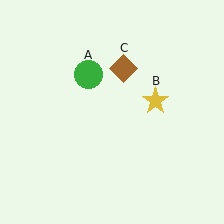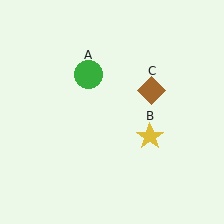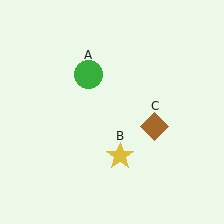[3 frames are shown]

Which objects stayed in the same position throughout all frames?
Green circle (object A) remained stationary.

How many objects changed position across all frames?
2 objects changed position: yellow star (object B), brown diamond (object C).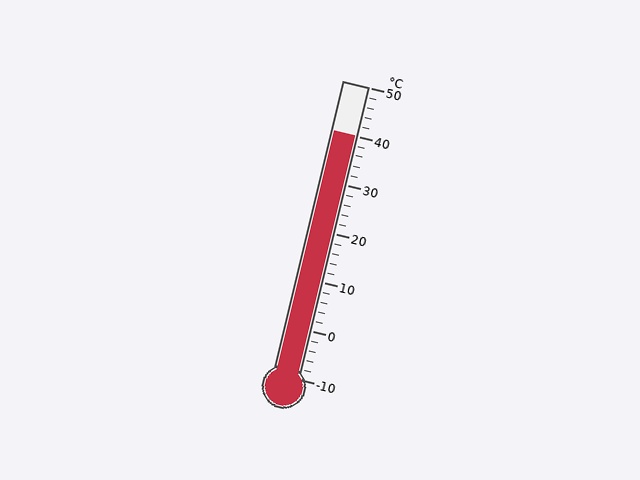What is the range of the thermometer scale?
The thermometer scale ranges from -10°C to 50°C.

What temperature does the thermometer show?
The thermometer shows approximately 40°C.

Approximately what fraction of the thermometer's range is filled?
The thermometer is filled to approximately 85% of its range.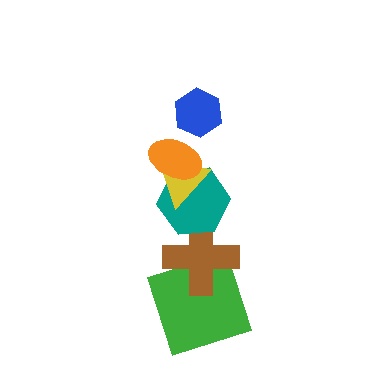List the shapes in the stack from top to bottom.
From top to bottom: the blue hexagon, the orange ellipse, the yellow triangle, the teal hexagon, the brown cross, the green square.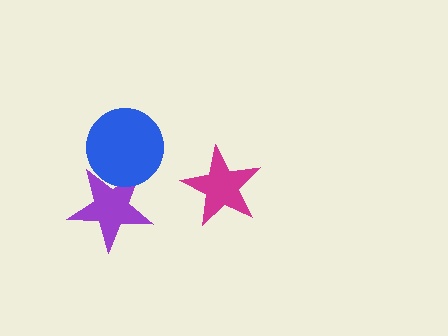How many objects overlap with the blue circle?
1 object overlaps with the blue circle.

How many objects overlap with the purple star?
1 object overlaps with the purple star.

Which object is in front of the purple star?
The blue circle is in front of the purple star.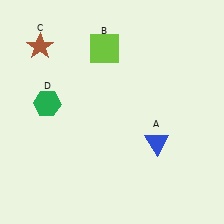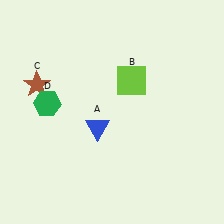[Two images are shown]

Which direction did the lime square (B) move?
The lime square (B) moved down.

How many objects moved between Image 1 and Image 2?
3 objects moved between the two images.